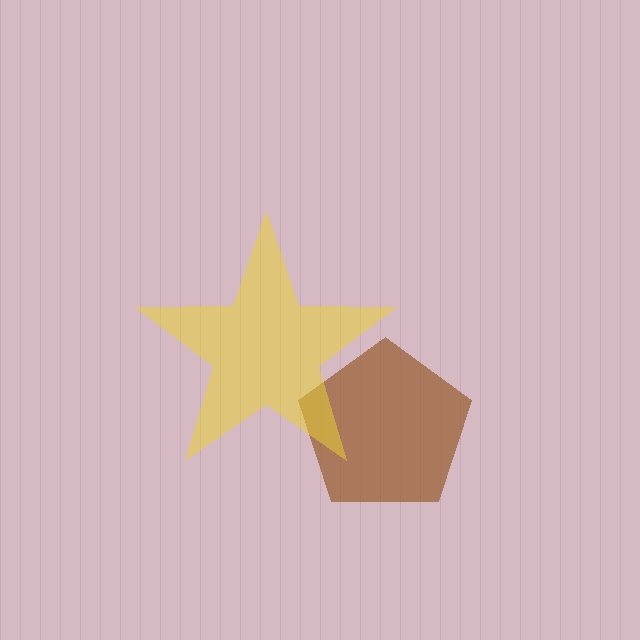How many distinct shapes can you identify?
There are 2 distinct shapes: a brown pentagon, a yellow star.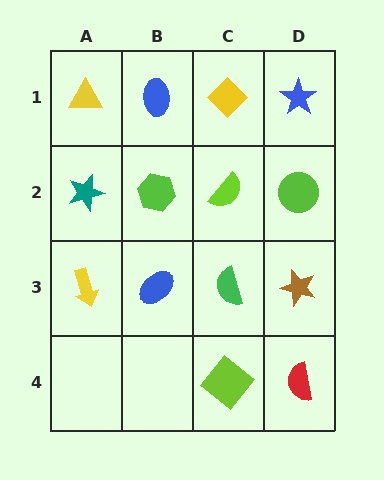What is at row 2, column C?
A lime semicircle.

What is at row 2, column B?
A lime hexagon.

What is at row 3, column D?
A brown star.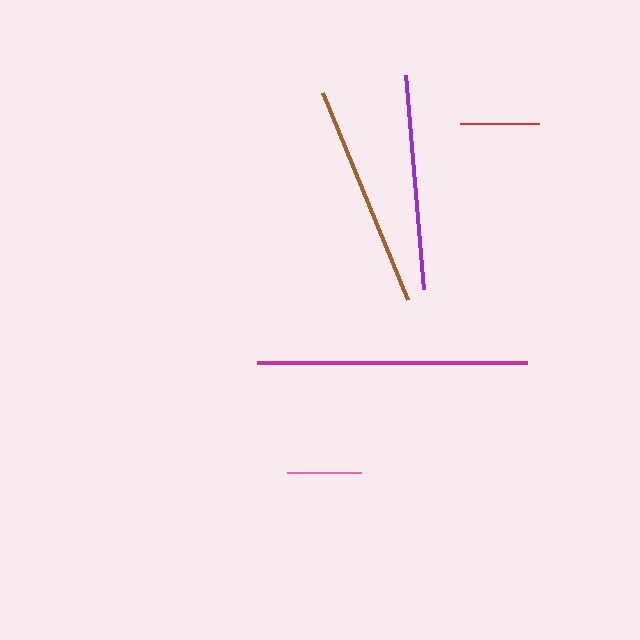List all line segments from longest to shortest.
From longest to shortest: magenta, brown, purple, red, pink.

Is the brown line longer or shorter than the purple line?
The brown line is longer than the purple line.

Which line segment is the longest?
The magenta line is the longest at approximately 269 pixels.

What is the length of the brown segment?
The brown segment is approximately 224 pixels long.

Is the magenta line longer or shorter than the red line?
The magenta line is longer than the red line.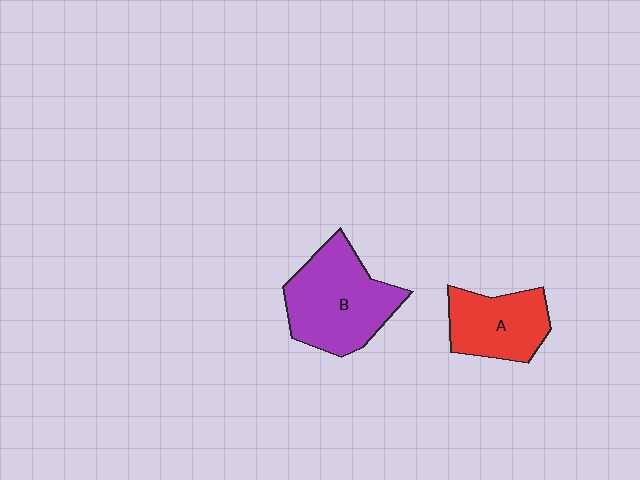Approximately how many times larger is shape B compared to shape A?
Approximately 1.4 times.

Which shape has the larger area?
Shape B (purple).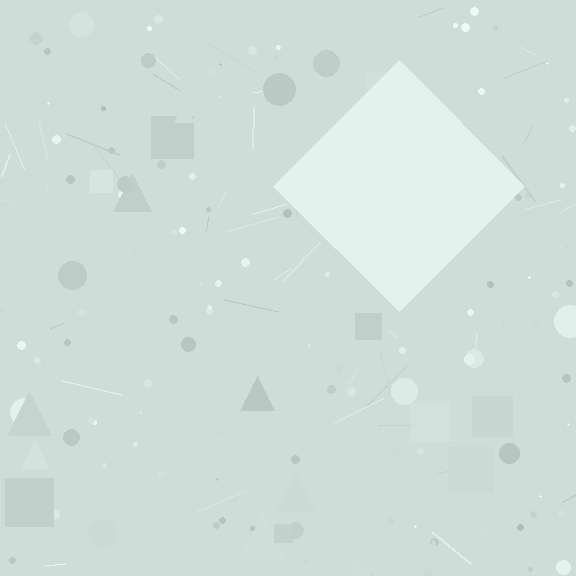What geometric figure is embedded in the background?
A diamond is embedded in the background.